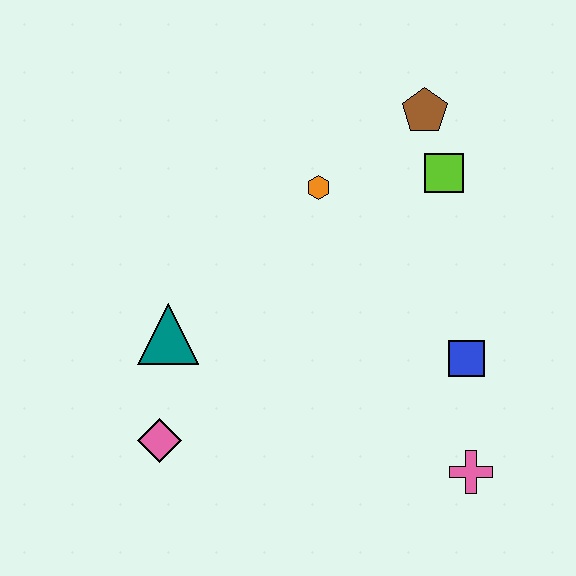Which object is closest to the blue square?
The pink cross is closest to the blue square.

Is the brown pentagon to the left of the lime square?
Yes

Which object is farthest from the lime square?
The pink diamond is farthest from the lime square.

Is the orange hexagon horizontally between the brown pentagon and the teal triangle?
Yes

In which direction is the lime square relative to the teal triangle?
The lime square is to the right of the teal triangle.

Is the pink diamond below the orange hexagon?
Yes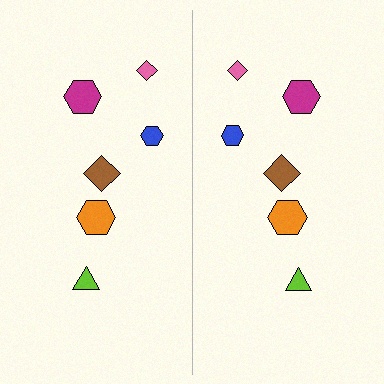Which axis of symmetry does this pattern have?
The pattern has a vertical axis of symmetry running through the center of the image.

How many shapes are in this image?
There are 12 shapes in this image.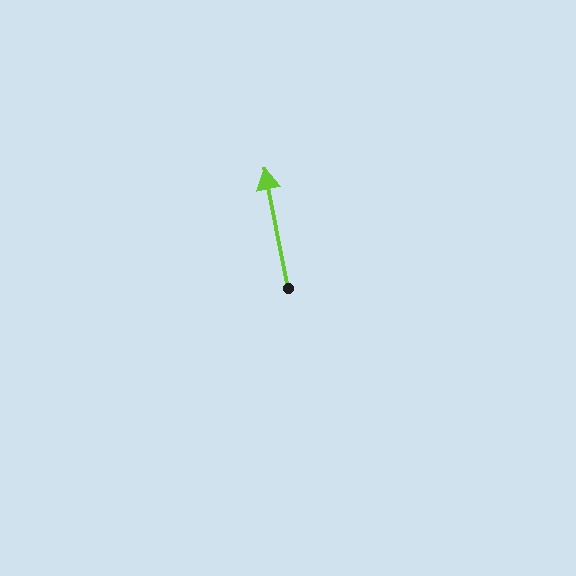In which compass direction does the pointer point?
North.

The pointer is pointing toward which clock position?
Roughly 12 o'clock.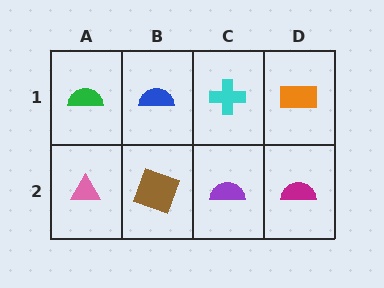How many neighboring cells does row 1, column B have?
3.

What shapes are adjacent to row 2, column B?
A blue semicircle (row 1, column B), a pink triangle (row 2, column A), a purple semicircle (row 2, column C).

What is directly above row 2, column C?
A cyan cross.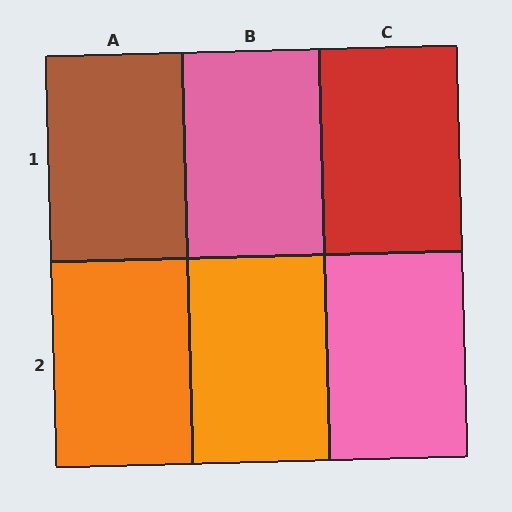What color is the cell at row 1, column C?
Red.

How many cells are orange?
2 cells are orange.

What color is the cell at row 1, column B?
Pink.